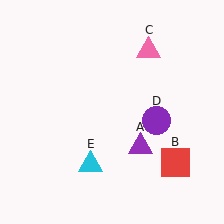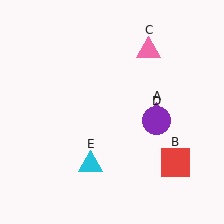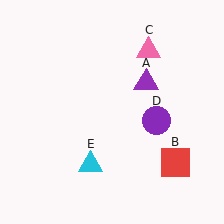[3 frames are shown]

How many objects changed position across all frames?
1 object changed position: purple triangle (object A).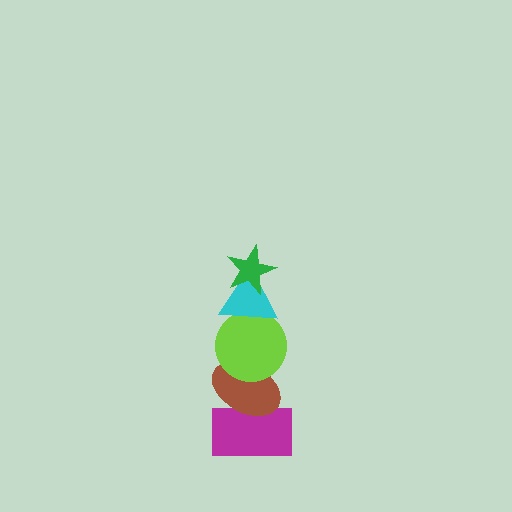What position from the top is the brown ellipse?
The brown ellipse is 4th from the top.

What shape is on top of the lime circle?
The cyan triangle is on top of the lime circle.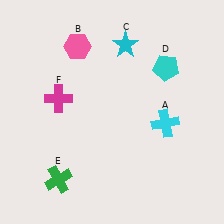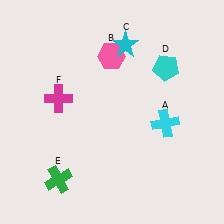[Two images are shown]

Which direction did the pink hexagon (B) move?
The pink hexagon (B) moved right.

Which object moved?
The pink hexagon (B) moved right.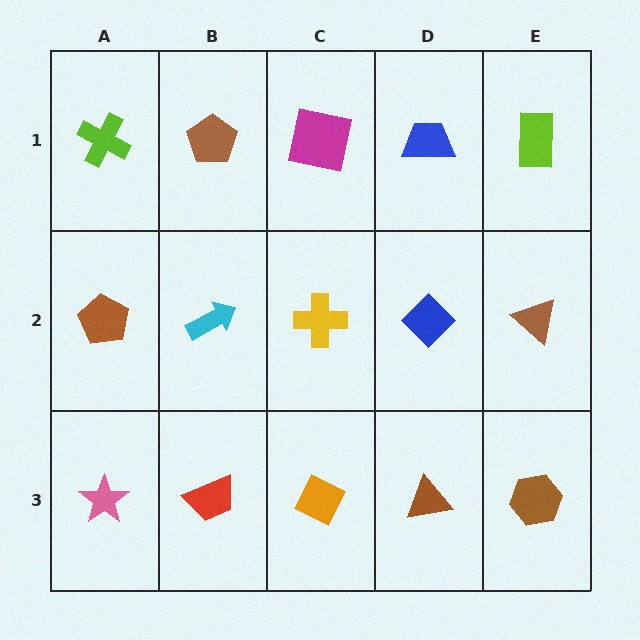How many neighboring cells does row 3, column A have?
2.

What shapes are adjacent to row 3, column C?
A yellow cross (row 2, column C), a red trapezoid (row 3, column B), a brown triangle (row 3, column D).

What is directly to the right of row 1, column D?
A lime rectangle.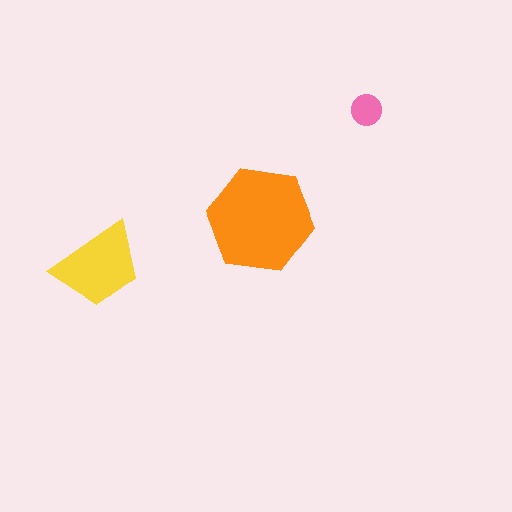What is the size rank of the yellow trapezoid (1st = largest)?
2nd.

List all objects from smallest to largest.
The pink circle, the yellow trapezoid, the orange hexagon.